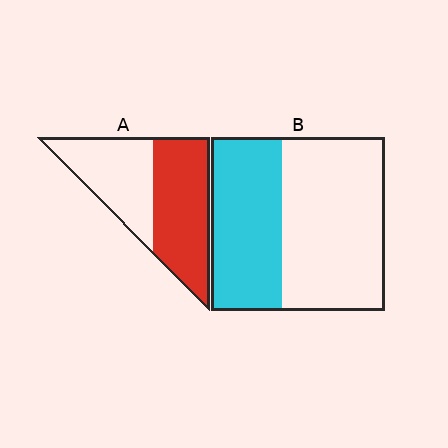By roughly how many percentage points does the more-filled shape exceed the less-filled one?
By roughly 15 percentage points (A over B).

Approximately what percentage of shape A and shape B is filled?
A is approximately 55% and B is approximately 40%.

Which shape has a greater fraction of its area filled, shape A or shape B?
Shape A.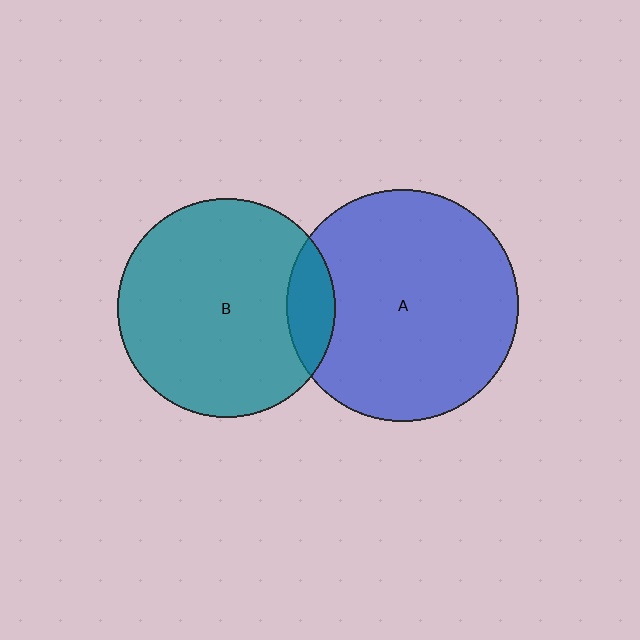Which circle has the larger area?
Circle A (blue).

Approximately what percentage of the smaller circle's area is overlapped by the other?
Approximately 15%.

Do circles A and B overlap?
Yes.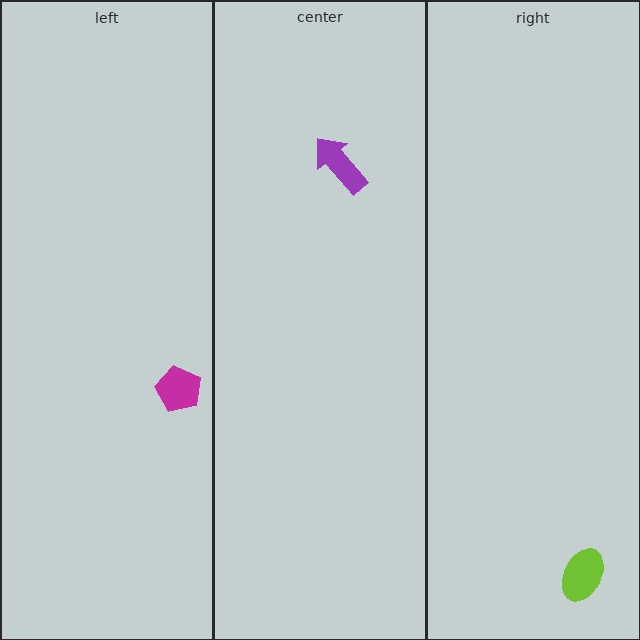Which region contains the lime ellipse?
The right region.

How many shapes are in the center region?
1.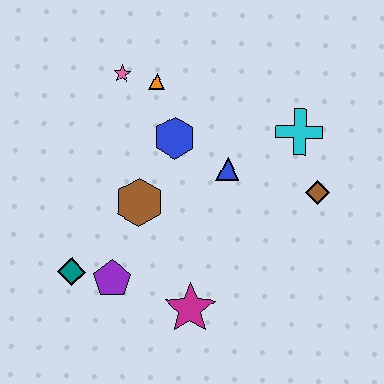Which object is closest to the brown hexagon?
The blue hexagon is closest to the brown hexagon.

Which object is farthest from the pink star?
The magenta star is farthest from the pink star.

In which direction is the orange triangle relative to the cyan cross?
The orange triangle is to the left of the cyan cross.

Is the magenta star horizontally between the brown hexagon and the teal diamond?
No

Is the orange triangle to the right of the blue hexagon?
No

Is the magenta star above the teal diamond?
No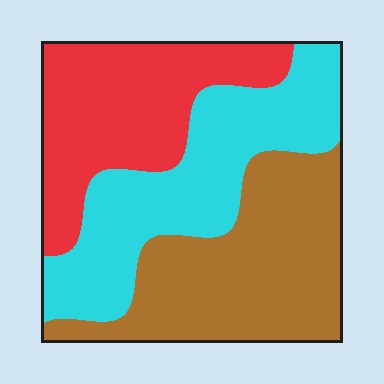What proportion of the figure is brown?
Brown takes up about three eighths (3/8) of the figure.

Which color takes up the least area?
Red, at roughly 30%.